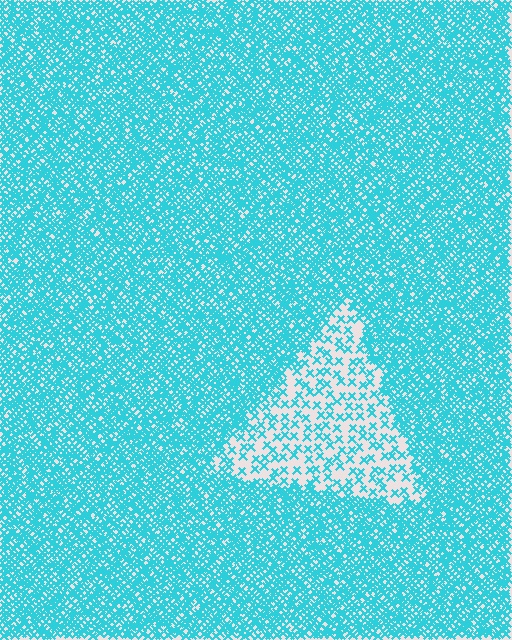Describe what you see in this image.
The image contains small cyan elements arranged at two different densities. A triangle-shaped region is visible where the elements are less densely packed than the surrounding area.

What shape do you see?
I see a triangle.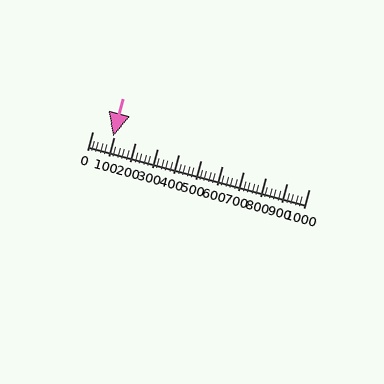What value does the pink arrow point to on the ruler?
The pink arrow points to approximately 95.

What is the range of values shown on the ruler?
The ruler shows values from 0 to 1000.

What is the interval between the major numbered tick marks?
The major tick marks are spaced 100 units apart.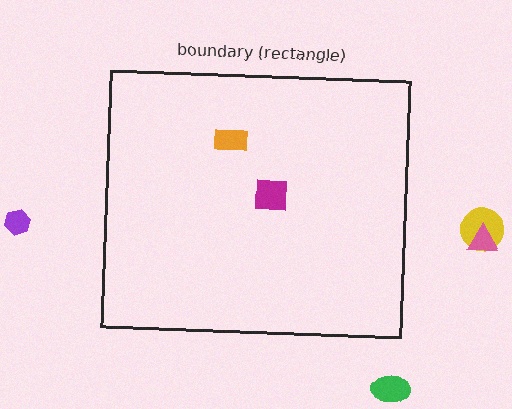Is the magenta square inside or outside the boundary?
Inside.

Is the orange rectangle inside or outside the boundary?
Inside.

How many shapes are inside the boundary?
2 inside, 4 outside.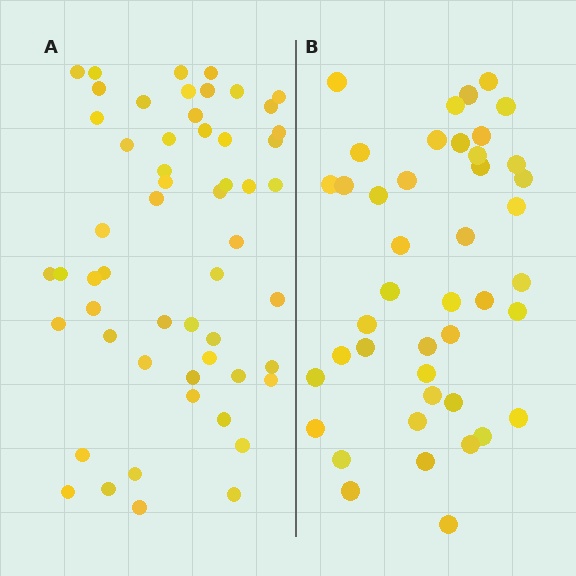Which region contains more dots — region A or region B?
Region A (the left region) has more dots.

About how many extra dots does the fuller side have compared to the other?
Region A has roughly 12 or so more dots than region B.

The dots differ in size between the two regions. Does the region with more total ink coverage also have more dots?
No. Region B has more total ink coverage because its dots are larger, but region A actually contains more individual dots. Total area can be misleading — the number of items is what matters here.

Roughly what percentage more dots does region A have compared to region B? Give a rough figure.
About 30% more.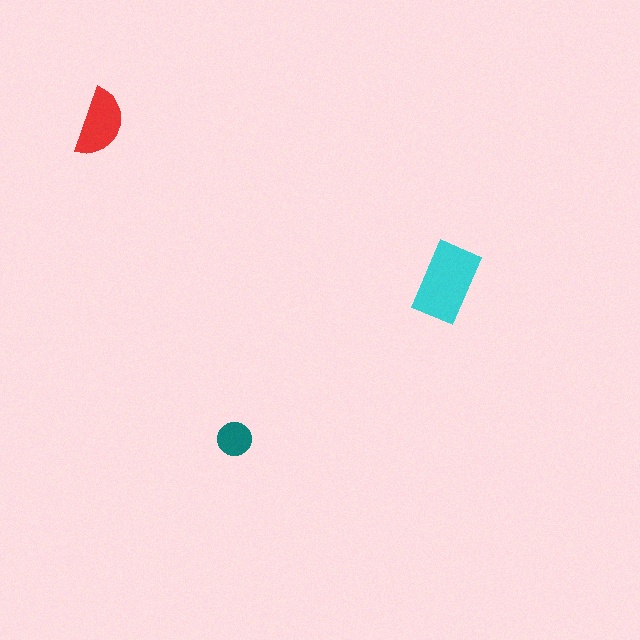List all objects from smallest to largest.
The teal circle, the red semicircle, the cyan rectangle.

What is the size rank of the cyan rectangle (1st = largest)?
1st.